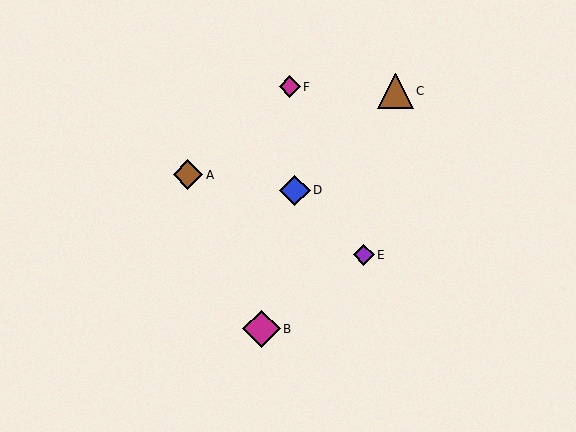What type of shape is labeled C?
Shape C is a brown triangle.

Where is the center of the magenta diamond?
The center of the magenta diamond is at (290, 87).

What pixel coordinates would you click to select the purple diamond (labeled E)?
Click at (364, 255) to select the purple diamond E.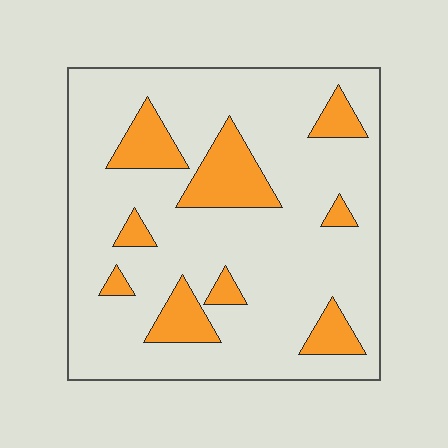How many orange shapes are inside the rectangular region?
9.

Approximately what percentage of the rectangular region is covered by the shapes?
Approximately 20%.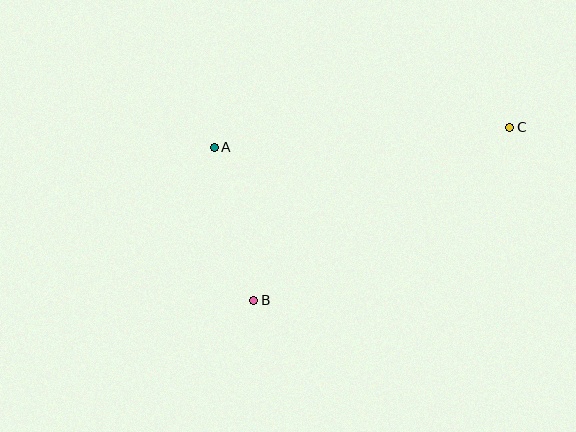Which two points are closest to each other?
Points A and B are closest to each other.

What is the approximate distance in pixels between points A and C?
The distance between A and C is approximately 296 pixels.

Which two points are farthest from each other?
Points B and C are farthest from each other.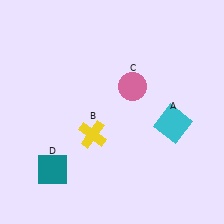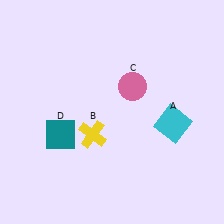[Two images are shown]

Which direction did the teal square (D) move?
The teal square (D) moved up.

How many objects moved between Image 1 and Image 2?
1 object moved between the two images.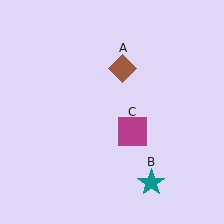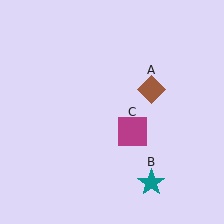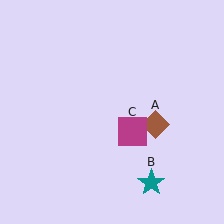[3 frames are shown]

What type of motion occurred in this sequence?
The brown diamond (object A) rotated clockwise around the center of the scene.